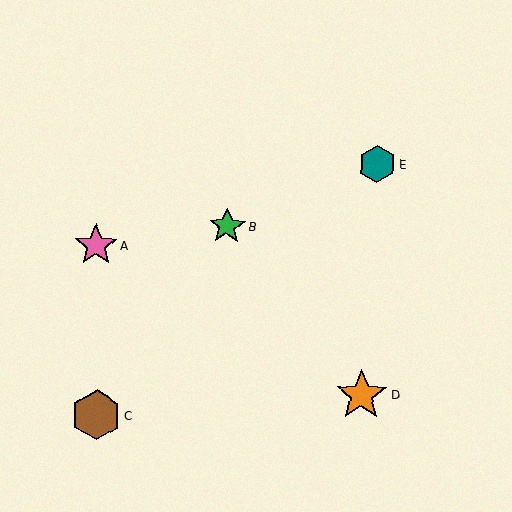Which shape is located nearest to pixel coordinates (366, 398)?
The orange star (labeled D) at (362, 395) is nearest to that location.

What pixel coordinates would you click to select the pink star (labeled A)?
Click at (96, 245) to select the pink star A.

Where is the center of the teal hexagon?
The center of the teal hexagon is at (377, 164).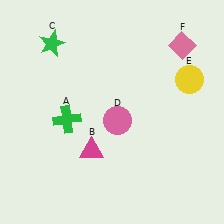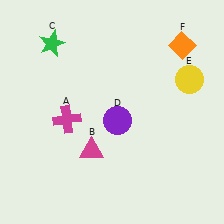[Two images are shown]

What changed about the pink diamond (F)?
In Image 1, F is pink. In Image 2, it changed to orange.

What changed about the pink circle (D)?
In Image 1, D is pink. In Image 2, it changed to purple.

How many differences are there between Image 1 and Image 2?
There are 3 differences between the two images.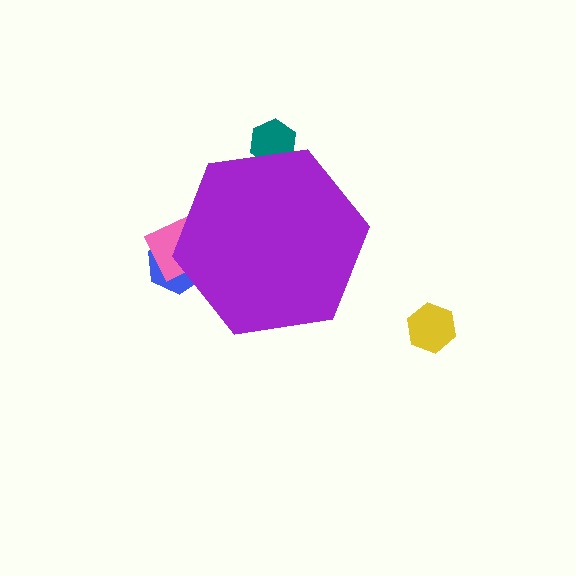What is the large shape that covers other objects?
A purple hexagon.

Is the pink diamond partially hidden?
Yes, the pink diamond is partially hidden behind the purple hexagon.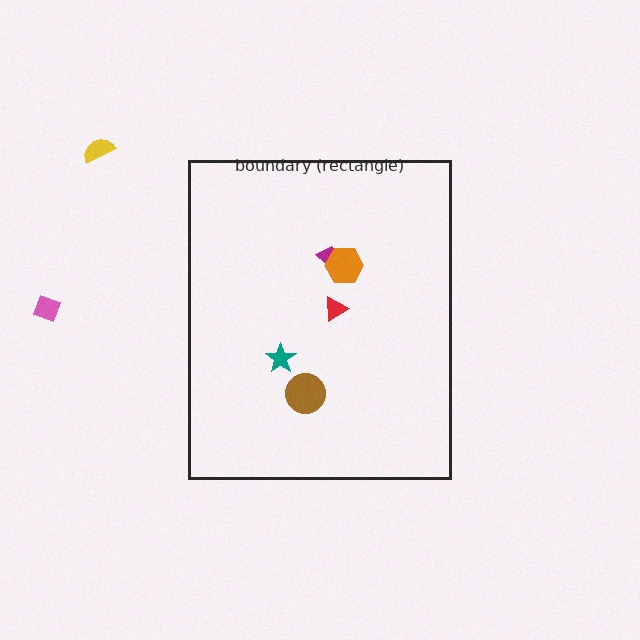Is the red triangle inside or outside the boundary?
Inside.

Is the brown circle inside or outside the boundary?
Inside.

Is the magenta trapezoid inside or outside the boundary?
Inside.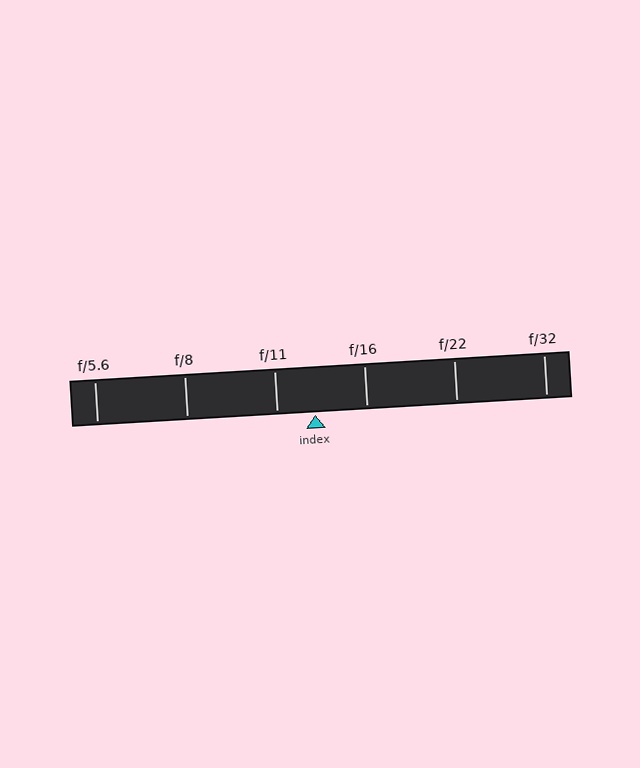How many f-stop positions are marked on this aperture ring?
There are 6 f-stop positions marked.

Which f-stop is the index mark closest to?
The index mark is closest to f/11.